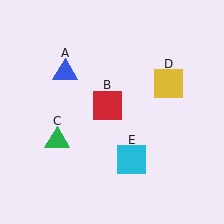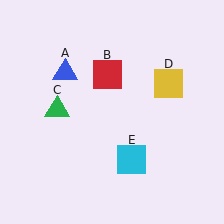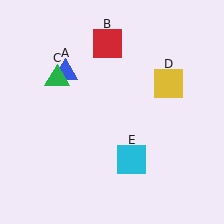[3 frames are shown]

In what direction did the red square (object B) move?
The red square (object B) moved up.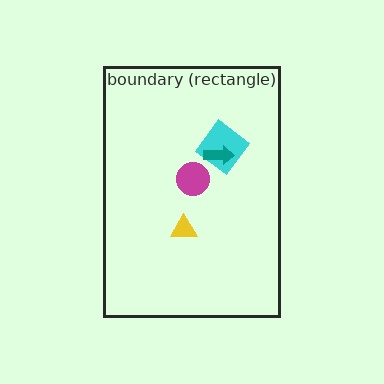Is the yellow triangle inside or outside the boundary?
Inside.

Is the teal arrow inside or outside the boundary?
Inside.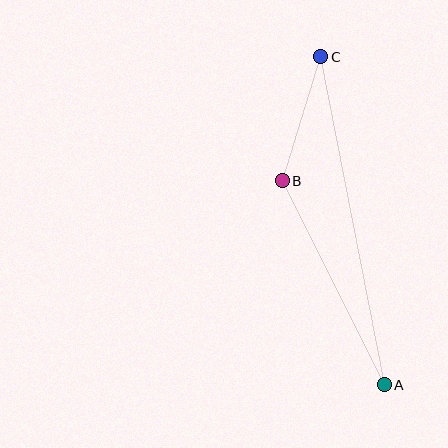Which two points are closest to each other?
Points B and C are closest to each other.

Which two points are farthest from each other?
Points A and C are farthest from each other.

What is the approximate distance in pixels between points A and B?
The distance between A and B is approximately 228 pixels.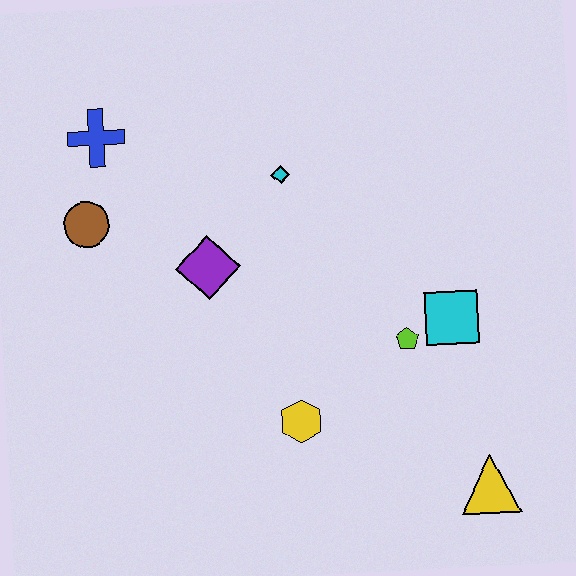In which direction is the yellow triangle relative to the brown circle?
The yellow triangle is to the right of the brown circle.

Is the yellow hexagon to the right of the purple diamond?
Yes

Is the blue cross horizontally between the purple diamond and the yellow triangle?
No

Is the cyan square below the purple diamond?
Yes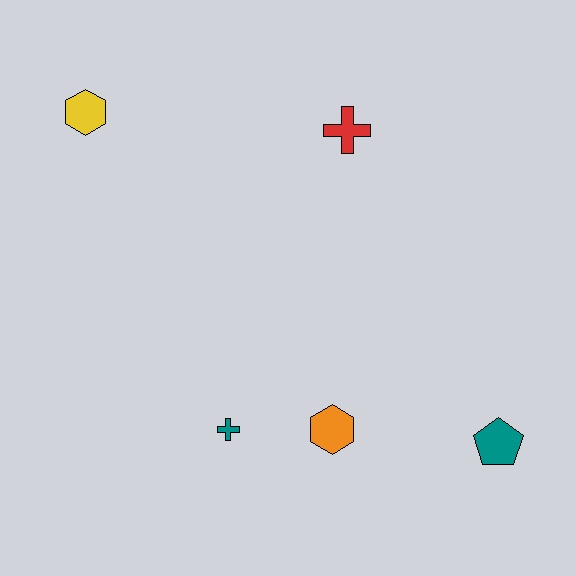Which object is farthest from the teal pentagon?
The yellow hexagon is farthest from the teal pentagon.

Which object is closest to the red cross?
The yellow hexagon is closest to the red cross.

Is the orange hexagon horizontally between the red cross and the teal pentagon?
No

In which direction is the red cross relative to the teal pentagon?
The red cross is above the teal pentagon.